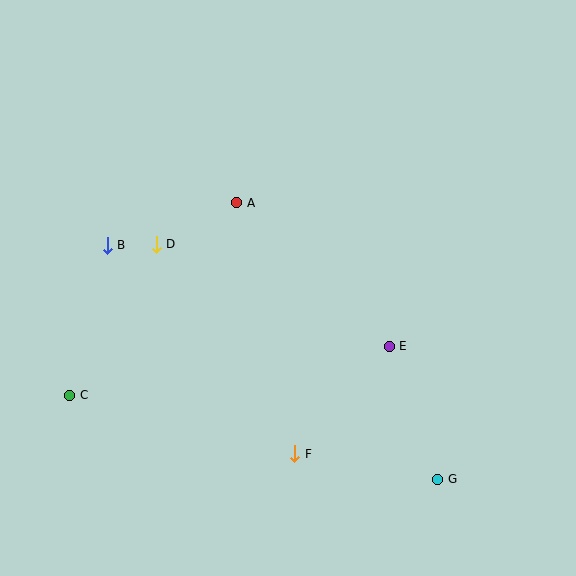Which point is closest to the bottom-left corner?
Point C is closest to the bottom-left corner.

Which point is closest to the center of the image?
Point A at (237, 203) is closest to the center.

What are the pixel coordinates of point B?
Point B is at (107, 245).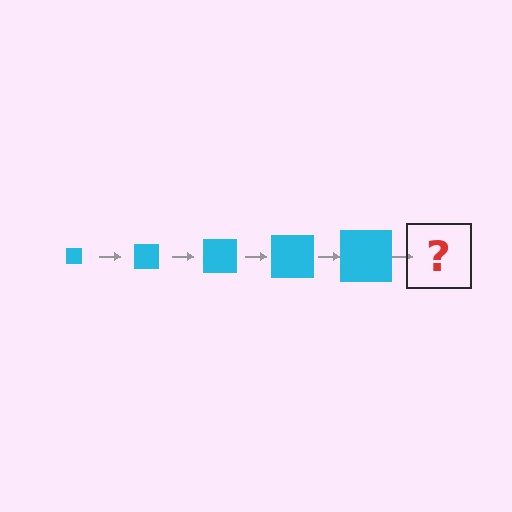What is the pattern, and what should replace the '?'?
The pattern is that the square gets progressively larger each step. The '?' should be a cyan square, larger than the previous one.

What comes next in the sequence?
The next element should be a cyan square, larger than the previous one.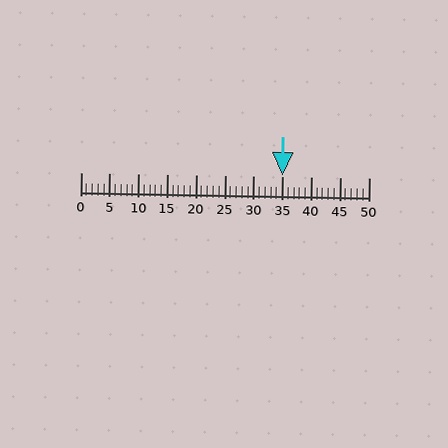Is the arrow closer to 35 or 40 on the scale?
The arrow is closer to 35.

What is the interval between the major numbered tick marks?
The major tick marks are spaced 5 units apart.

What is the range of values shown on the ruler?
The ruler shows values from 0 to 50.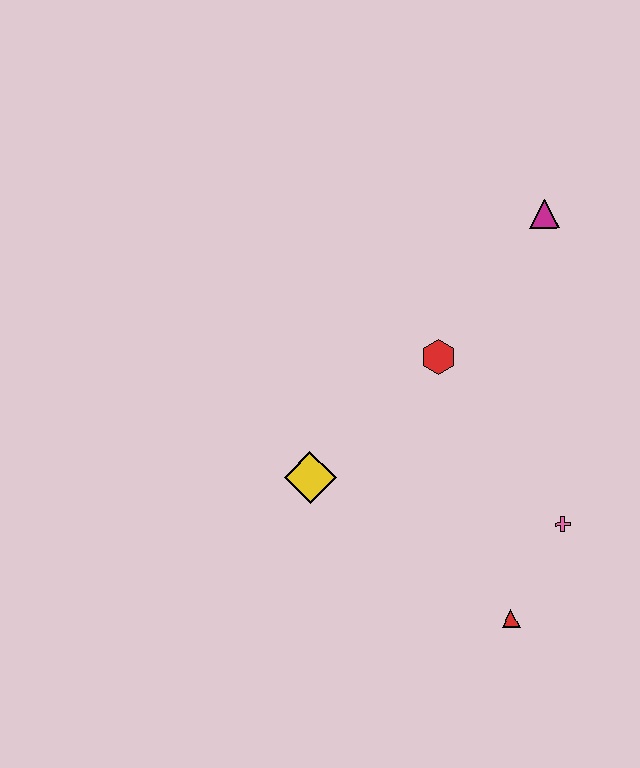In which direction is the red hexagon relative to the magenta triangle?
The red hexagon is below the magenta triangle.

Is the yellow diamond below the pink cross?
No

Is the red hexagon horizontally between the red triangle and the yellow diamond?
Yes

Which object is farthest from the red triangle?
The magenta triangle is farthest from the red triangle.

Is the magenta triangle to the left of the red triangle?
No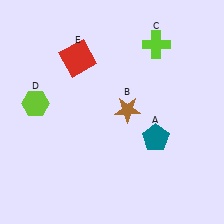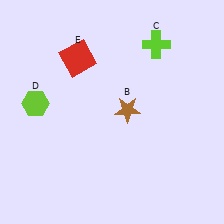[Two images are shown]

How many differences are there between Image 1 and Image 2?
There is 1 difference between the two images.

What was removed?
The teal pentagon (A) was removed in Image 2.